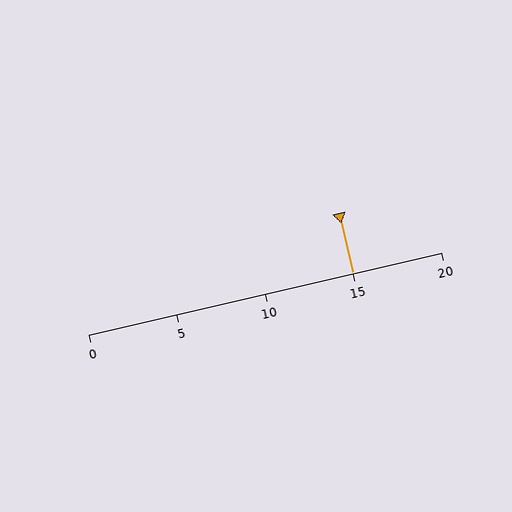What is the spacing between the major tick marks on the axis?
The major ticks are spaced 5 apart.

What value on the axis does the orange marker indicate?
The marker indicates approximately 15.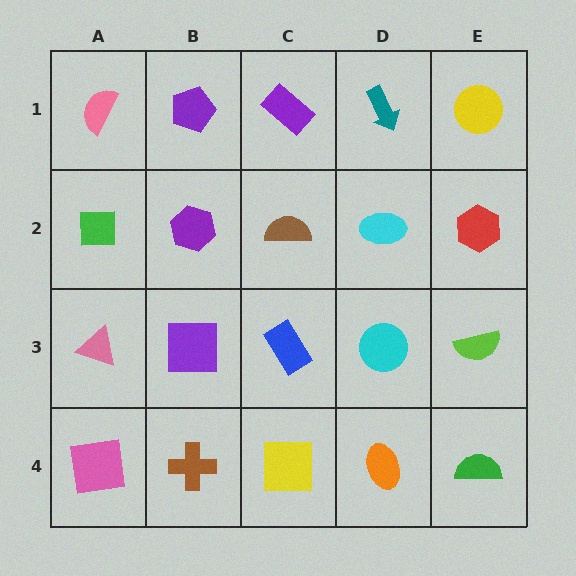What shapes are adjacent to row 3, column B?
A purple hexagon (row 2, column B), a brown cross (row 4, column B), a pink triangle (row 3, column A), a blue rectangle (row 3, column C).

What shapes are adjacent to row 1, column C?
A brown semicircle (row 2, column C), a purple pentagon (row 1, column B), a teal arrow (row 1, column D).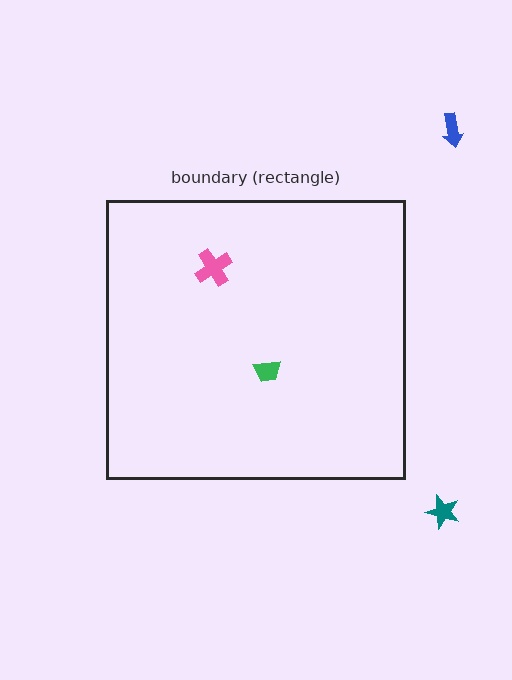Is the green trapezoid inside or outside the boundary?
Inside.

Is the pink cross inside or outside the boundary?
Inside.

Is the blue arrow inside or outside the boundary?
Outside.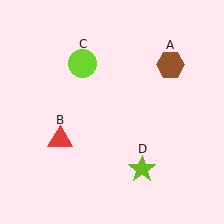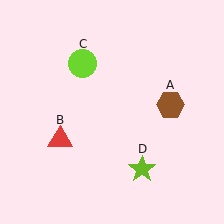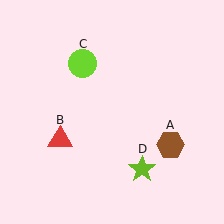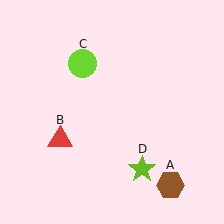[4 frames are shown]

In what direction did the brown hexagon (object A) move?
The brown hexagon (object A) moved down.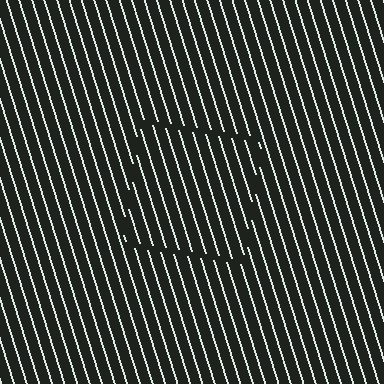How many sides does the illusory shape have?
4 sides — the line-ends trace a square.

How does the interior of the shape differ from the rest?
The interior of the shape contains the same grating, shifted by half a period — the contour is defined by the phase discontinuity where line-ends from the inner and outer gratings abut.